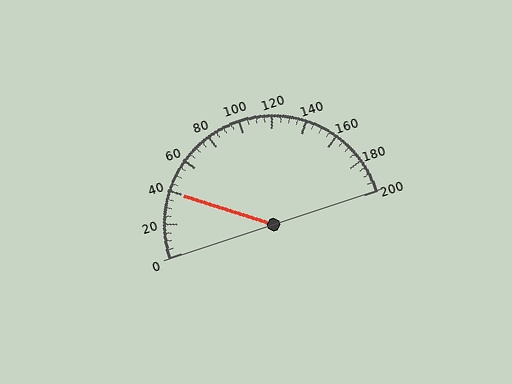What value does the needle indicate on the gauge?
The needle indicates approximately 40.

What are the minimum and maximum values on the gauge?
The gauge ranges from 0 to 200.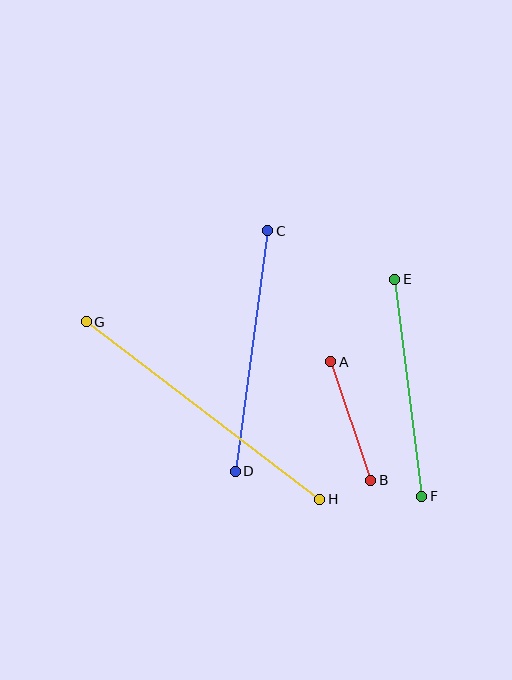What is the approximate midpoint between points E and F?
The midpoint is at approximately (408, 388) pixels.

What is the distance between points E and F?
The distance is approximately 219 pixels.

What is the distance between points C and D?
The distance is approximately 242 pixels.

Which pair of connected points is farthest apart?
Points G and H are farthest apart.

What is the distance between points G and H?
The distance is approximately 293 pixels.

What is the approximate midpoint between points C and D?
The midpoint is at approximately (252, 351) pixels.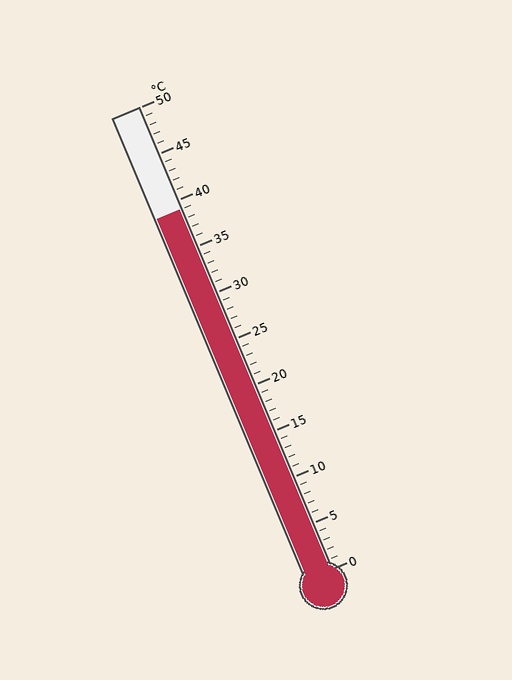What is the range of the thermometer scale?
The thermometer scale ranges from 0°C to 50°C.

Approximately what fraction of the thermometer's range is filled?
The thermometer is filled to approximately 80% of its range.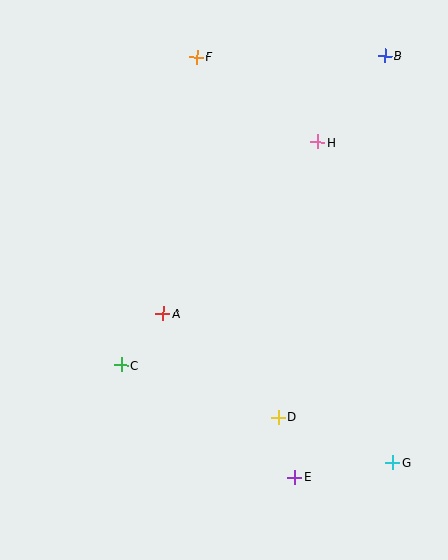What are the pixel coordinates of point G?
Point G is at (393, 462).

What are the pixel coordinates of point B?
Point B is at (385, 56).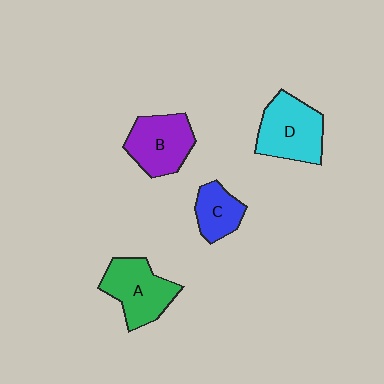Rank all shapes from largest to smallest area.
From largest to smallest: D (cyan), A (green), B (purple), C (blue).